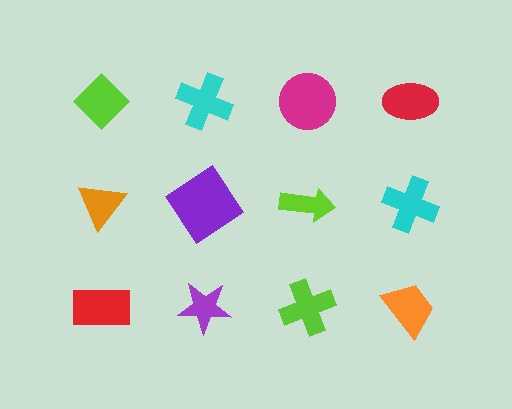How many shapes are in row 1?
4 shapes.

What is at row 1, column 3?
A magenta circle.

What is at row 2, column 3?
A lime arrow.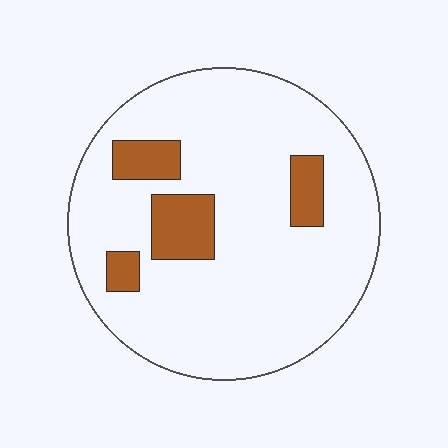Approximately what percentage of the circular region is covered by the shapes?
Approximately 15%.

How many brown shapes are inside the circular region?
4.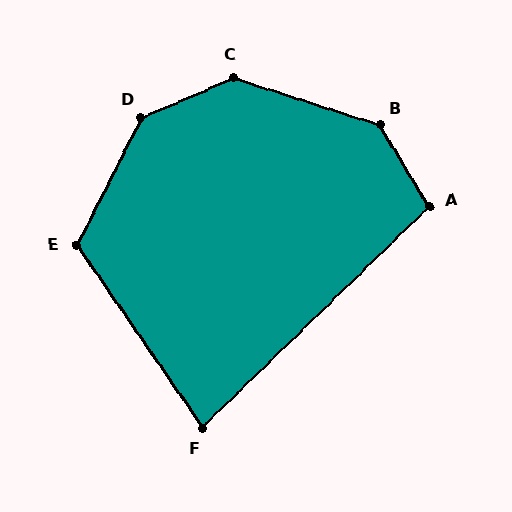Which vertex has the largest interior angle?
D, at approximately 140 degrees.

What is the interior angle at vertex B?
Approximately 139 degrees (obtuse).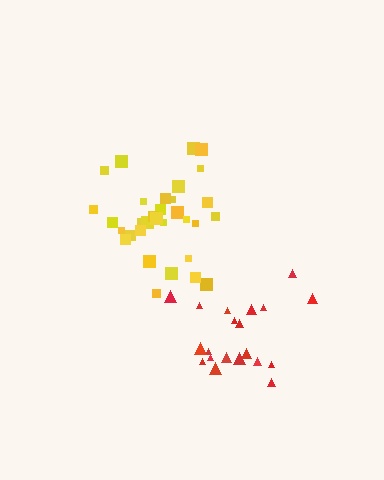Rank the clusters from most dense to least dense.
yellow, red.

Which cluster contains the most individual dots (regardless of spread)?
Yellow (33).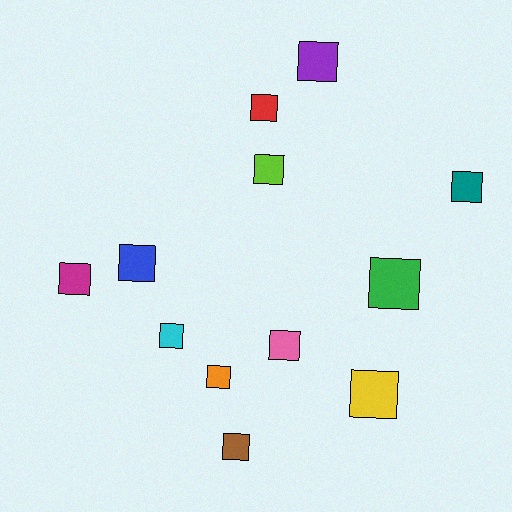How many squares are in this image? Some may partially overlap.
There are 12 squares.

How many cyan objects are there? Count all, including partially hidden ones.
There is 1 cyan object.